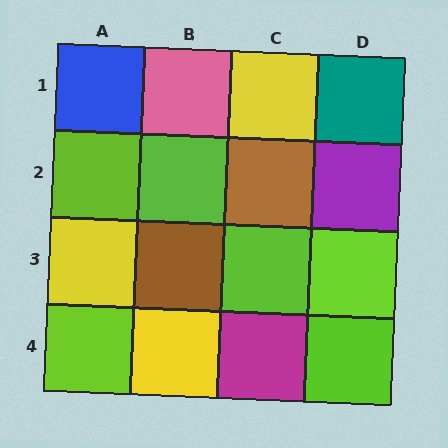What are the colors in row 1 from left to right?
Blue, pink, yellow, teal.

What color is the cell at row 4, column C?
Magenta.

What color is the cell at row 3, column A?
Yellow.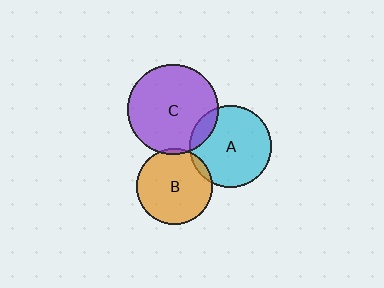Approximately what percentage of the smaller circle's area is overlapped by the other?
Approximately 10%.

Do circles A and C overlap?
Yes.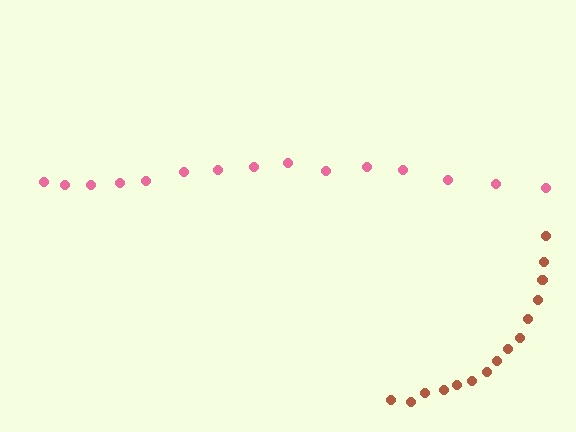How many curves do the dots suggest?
There are 2 distinct paths.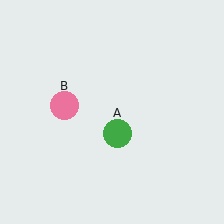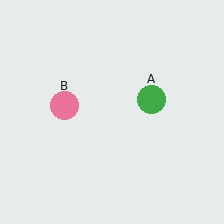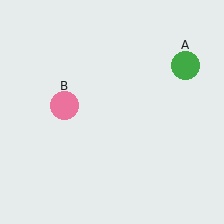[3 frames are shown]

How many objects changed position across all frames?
1 object changed position: green circle (object A).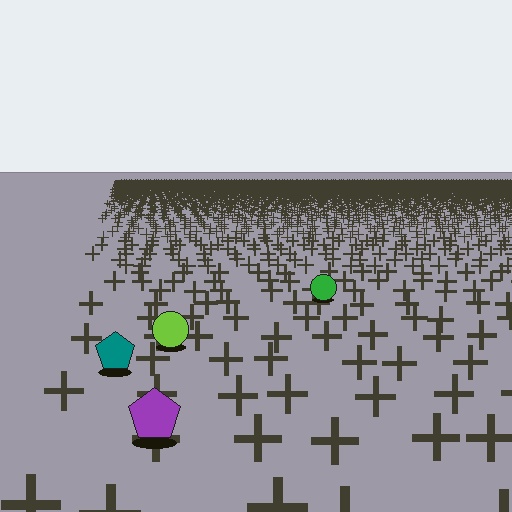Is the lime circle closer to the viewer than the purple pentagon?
No. The purple pentagon is closer — you can tell from the texture gradient: the ground texture is coarser near it.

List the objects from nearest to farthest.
From nearest to farthest: the purple pentagon, the teal pentagon, the lime circle, the green circle.